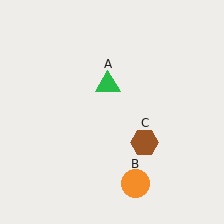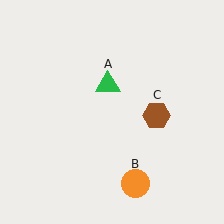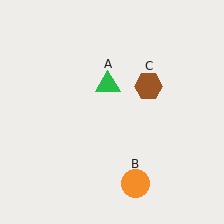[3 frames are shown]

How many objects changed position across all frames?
1 object changed position: brown hexagon (object C).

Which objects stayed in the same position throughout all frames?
Green triangle (object A) and orange circle (object B) remained stationary.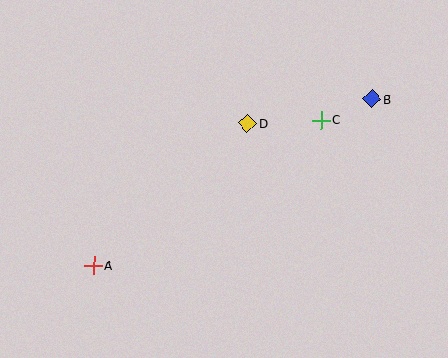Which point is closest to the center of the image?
Point D at (248, 124) is closest to the center.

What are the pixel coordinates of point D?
Point D is at (248, 124).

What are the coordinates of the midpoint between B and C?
The midpoint between B and C is at (347, 109).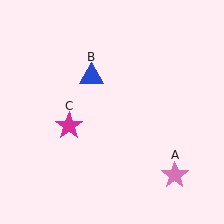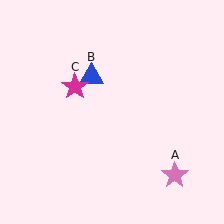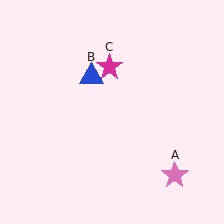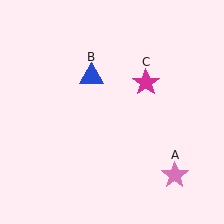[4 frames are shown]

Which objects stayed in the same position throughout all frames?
Pink star (object A) and blue triangle (object B) remained stationary.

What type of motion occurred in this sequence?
The magenta star (object C) rotated clockwise around the center of the scene.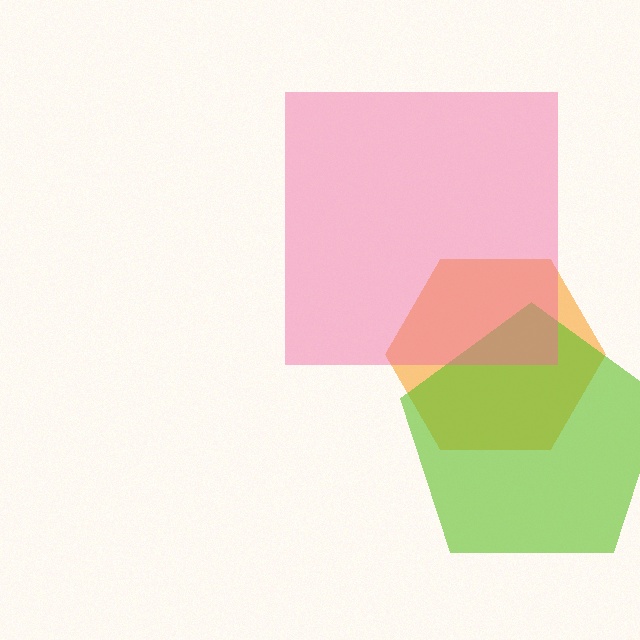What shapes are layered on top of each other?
The layered shapes are: an orange hexagon, a lime pentagon, a pink square.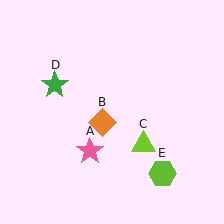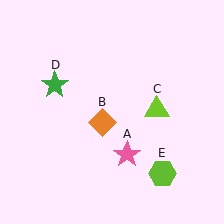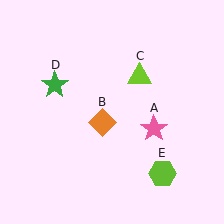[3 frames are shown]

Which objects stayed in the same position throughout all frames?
Orange diamond (object B) and green star (object D) and lime hexagon (object E) remained stationary.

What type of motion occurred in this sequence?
The pink star (object A), lime triangle (object C) rotated counterclockwise around the center of the scene.